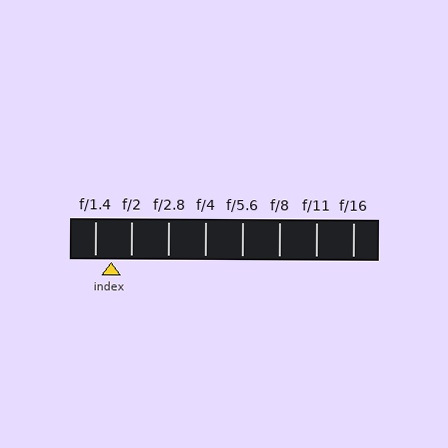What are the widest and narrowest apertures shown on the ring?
The widest aperture shown is f/1.4 and the narrowest is f/16.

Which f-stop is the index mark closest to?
The index mark is closest to f/1.4.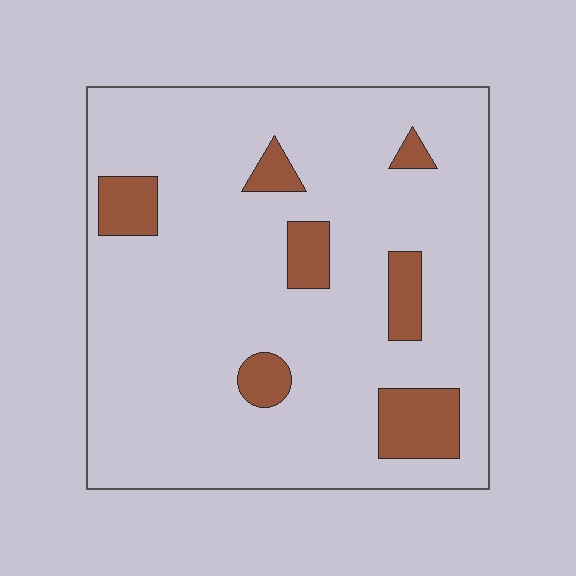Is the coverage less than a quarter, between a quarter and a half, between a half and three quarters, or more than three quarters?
Less than a quarter.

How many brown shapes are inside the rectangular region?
7.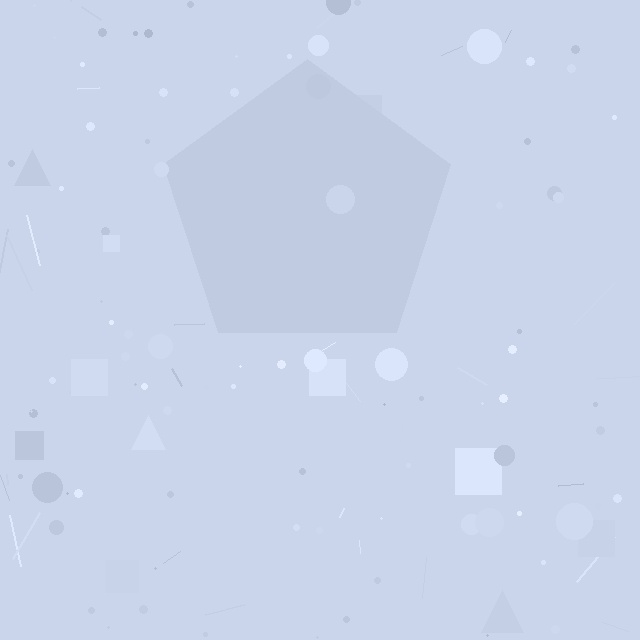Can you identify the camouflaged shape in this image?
The camouflaged shape is a pentagon.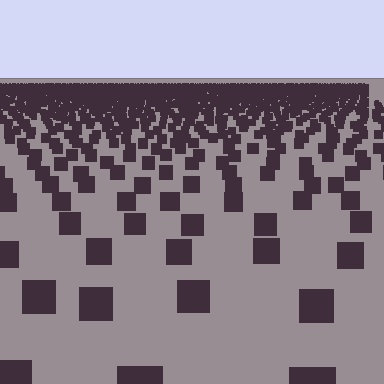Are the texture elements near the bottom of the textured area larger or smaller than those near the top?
Larger. Near the bottom, elements are closer to the viewer and appear at a bigger on-screen size.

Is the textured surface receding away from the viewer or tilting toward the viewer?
The surface is receding away from the viewer. Texture elements get smaller and denser toward the top.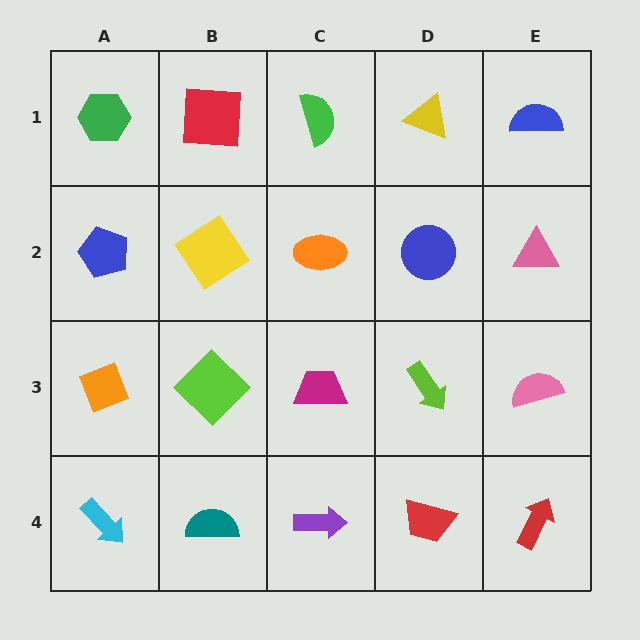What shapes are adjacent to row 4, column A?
An orange diamond (row 3, column A), a teal semicircle (row 4, column B).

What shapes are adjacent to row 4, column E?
A pink semicircle (row 3, column E), a red trapezoid (row 4, column D).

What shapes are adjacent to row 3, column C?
An orange ellipse (row 2, column C), a purple arrow (row 4, column C), a lime diamond (row 3, column B), a lime arrow (row 3, column D).